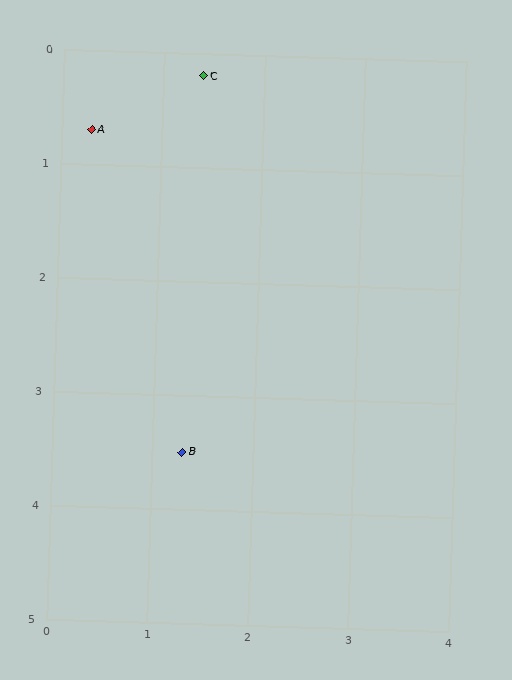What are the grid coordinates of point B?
Point B is at approximately (1.3, 3.5).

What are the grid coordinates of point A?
Point A is at approximately (0.3, 0.7).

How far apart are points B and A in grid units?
Points B and A are about 3.0 grid units apart.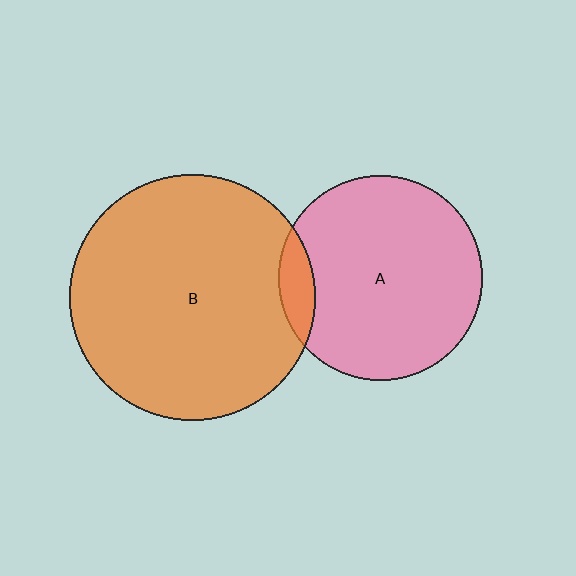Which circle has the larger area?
Circle B (orange).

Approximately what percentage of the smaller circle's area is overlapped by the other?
Approximately 10%.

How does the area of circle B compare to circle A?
Approximately 1.5 times.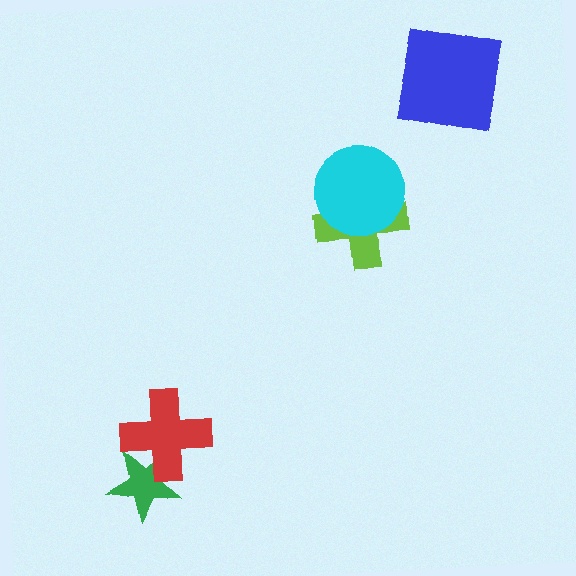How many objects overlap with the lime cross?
1 object overlaps with the lime cross.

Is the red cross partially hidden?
No, no other shape covers it.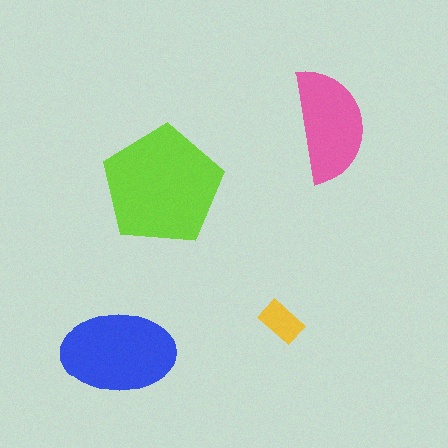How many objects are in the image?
There are 4 objects in the image.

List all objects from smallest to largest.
The yellow rectangle, the pink semicircle, the blue ellipse, the lime pentagon.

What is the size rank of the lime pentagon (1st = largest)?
1st.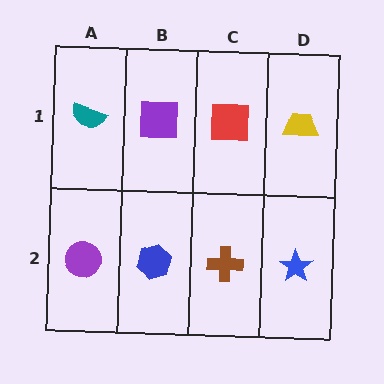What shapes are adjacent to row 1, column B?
A blue hexagon (row 2, column B), a teal semicircle (row 1, column A), a red square (row 1, column C).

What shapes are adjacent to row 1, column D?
A blue star (row 2, column D), a red square (row 1, column C).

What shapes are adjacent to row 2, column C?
A red square (row 1, column C), a blue hexagon (row 2, column B), a blue star (row 2, column D).